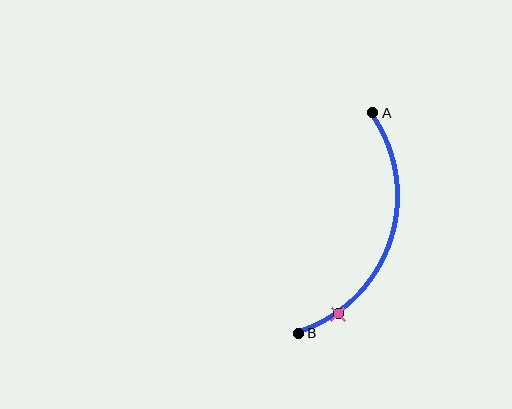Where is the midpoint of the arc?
The arc midpoint is the point on the curve farthest from the straight line joining A and B. It sits to the right of that line.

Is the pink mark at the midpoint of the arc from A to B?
No. The pink mark lies on the arc but is closer to endpoint B. The arc midpoint would be at the point on the curve equidistant along the arc from both A and B.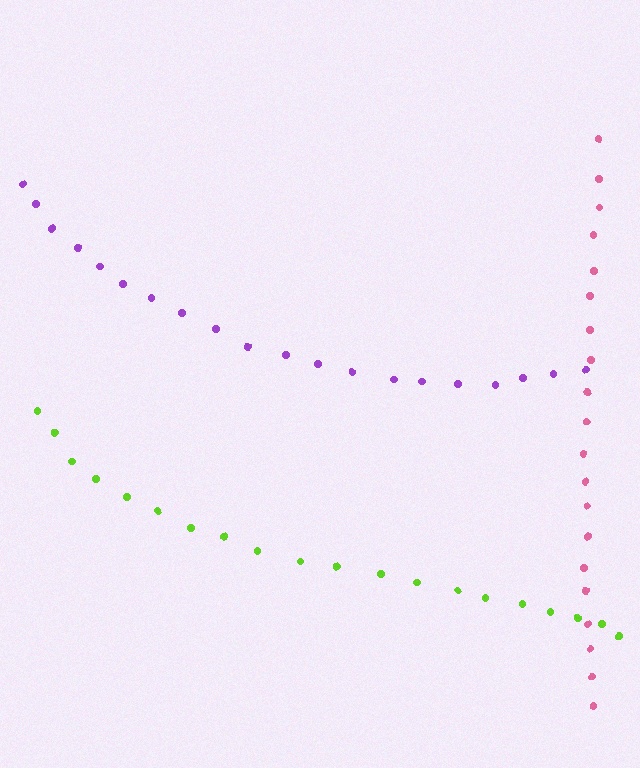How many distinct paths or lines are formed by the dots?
There are 3 distinct paths.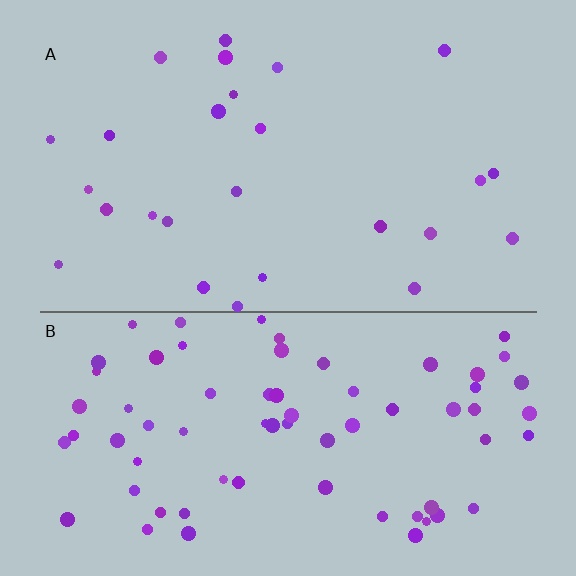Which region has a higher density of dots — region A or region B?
B (the bottom).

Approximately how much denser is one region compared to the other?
Approximately 2.7× — region B over region A.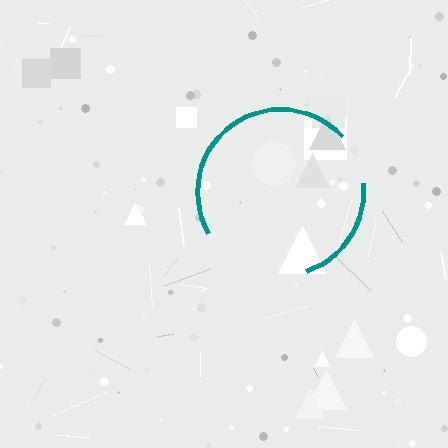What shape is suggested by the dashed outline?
The dashed outline suggests a circle.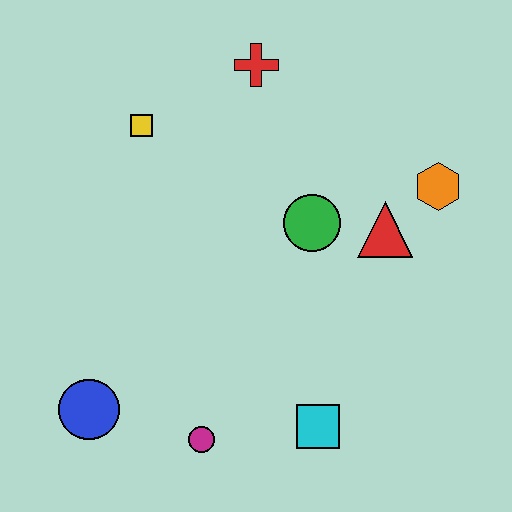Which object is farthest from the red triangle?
The blue circle is farthest from the red triangle.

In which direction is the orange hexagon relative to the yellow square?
The orange hexagon is to the right of the yellow square.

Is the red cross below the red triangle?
No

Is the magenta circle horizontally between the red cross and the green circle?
No